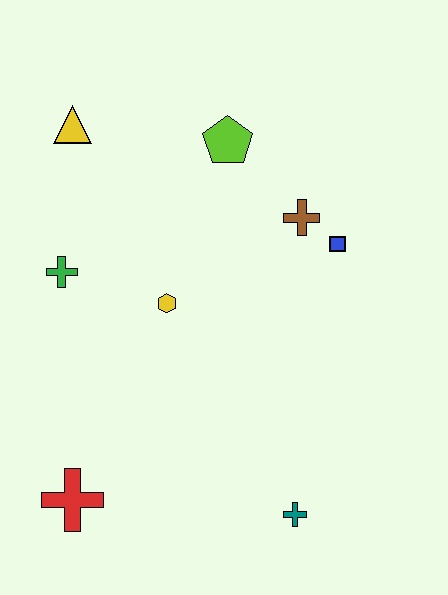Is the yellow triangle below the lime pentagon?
No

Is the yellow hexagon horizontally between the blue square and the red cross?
Yes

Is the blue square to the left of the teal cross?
No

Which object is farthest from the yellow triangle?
The teal cross is farthest from the yellow triangle.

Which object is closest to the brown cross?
The blue square is closest to the brown cross.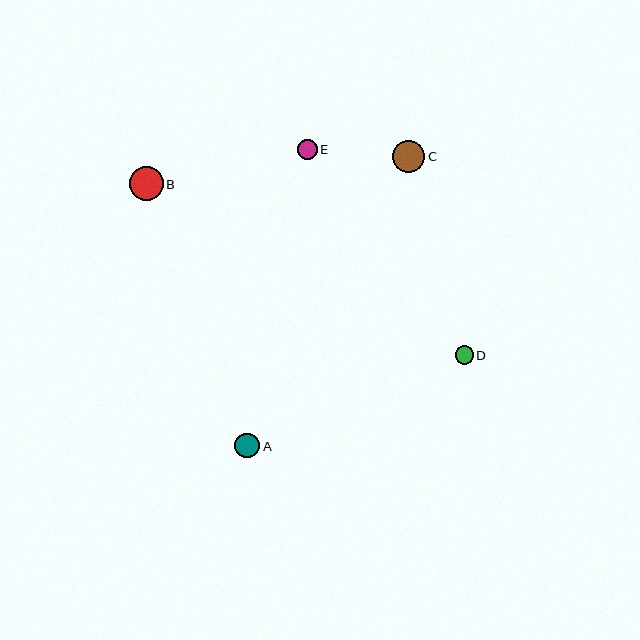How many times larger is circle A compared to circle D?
Circle A is approximately 1.4 times the size of circle D.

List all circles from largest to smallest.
From largest to smallest: B, C, A, E, D.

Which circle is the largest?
Circle B is the largest with a size of approximately 34 pixels.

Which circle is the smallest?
Circle D is the smallest with a size of approximately 18 pixels.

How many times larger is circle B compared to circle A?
Circle B is approximately 1.4 times the size of circle A.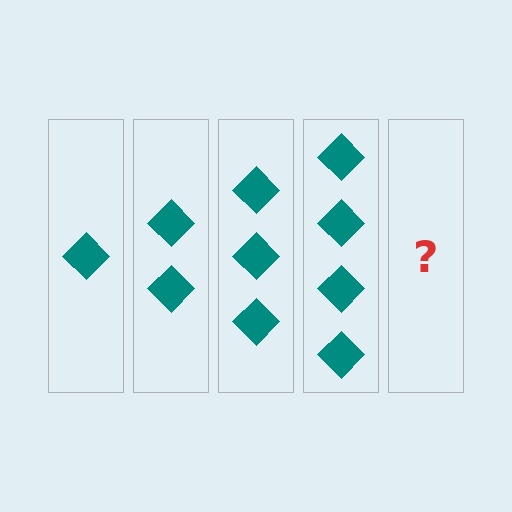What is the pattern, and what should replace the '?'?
The pattern is that each step adds one more diamond. The '?' should be 5 diamonds.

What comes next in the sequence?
The next element should be 5 diamonds.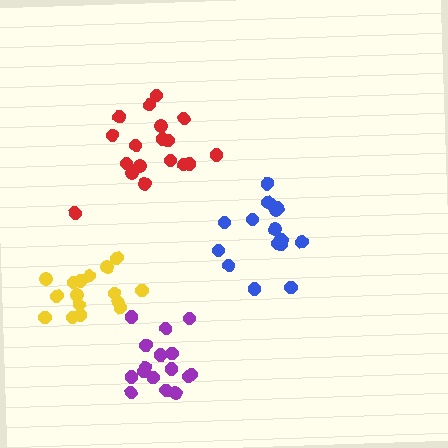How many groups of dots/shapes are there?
There are 4 groups.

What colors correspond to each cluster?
The clusters are colored: blue, red, purple, yellow.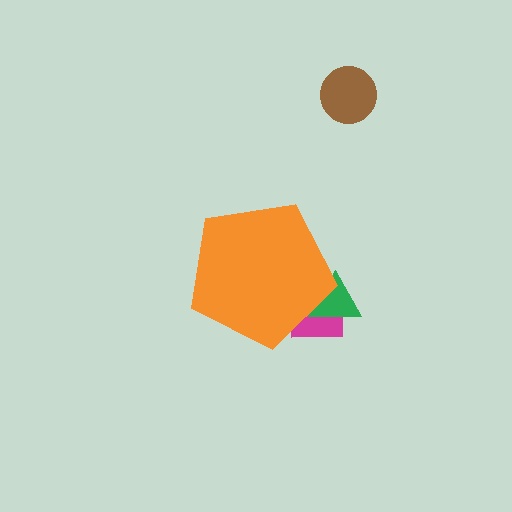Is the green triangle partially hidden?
Yes, the green triangle is partially hidden behind the orange pentagon.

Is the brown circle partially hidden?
No, the brown circle is fully visible.